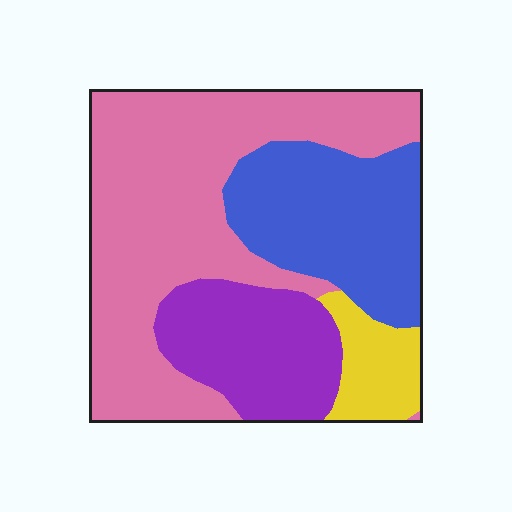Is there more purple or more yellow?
Purple.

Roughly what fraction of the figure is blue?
Blue takes up about one quarter (1/4) of the figure.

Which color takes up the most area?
Pink, at roughly 50%.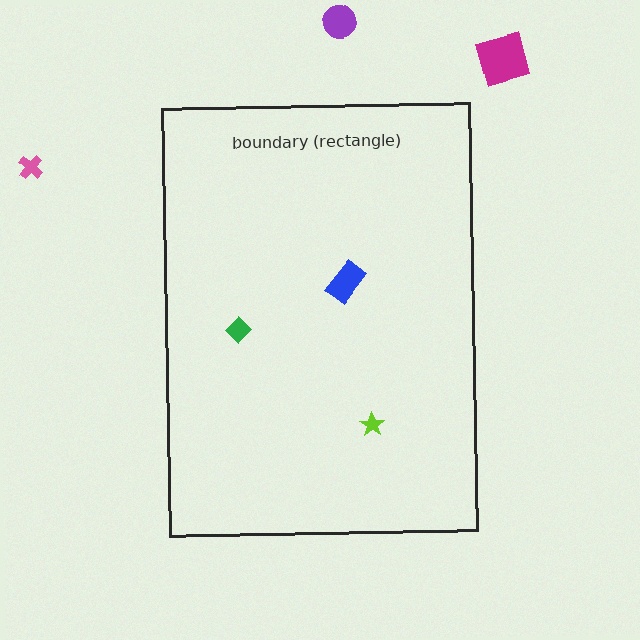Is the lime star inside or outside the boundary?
Inside.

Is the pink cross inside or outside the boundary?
Outside.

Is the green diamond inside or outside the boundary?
Inside.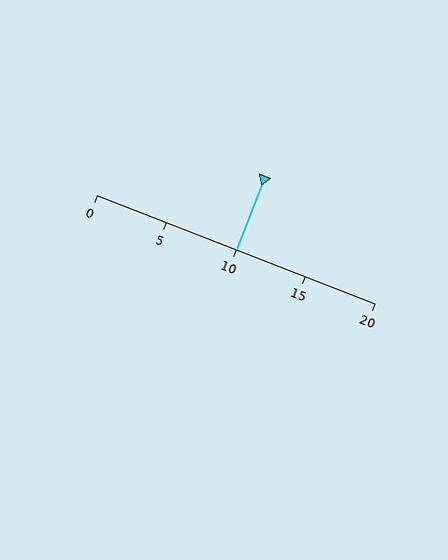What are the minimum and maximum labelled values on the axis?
The axis runs from 0 to 20.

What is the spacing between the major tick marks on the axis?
The major ticks are spaced 5 apart.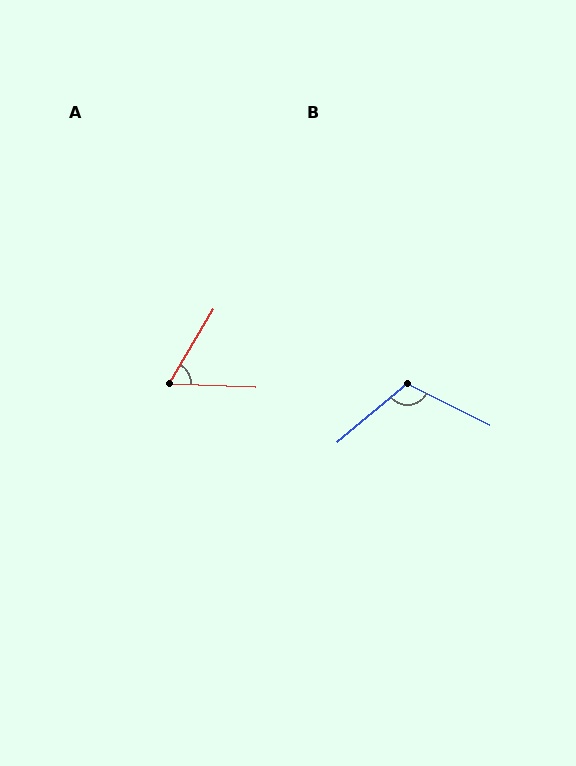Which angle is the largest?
B, at approximately 114 degrees.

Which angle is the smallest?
A, at approximately 61 degrees.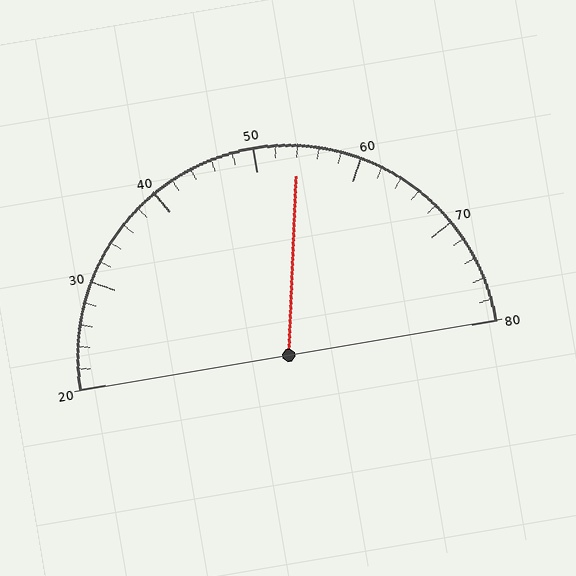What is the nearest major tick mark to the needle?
The nearest major tick mark is 50.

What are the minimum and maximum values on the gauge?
The gauge ranges from 20 to 80.